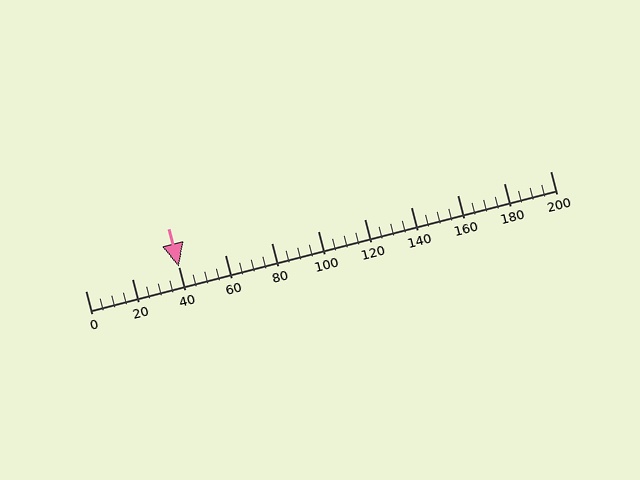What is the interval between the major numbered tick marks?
The major tick marks are spaced 20 units apart.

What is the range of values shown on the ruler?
The ruler shows values from 0 to 200.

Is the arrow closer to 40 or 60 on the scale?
The arrow is closer to 40.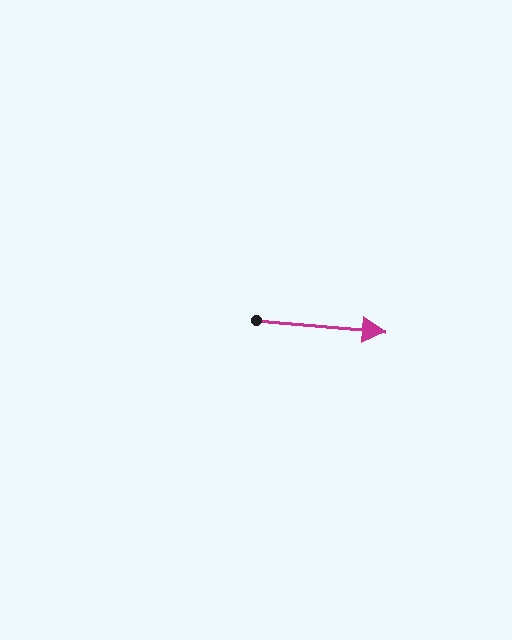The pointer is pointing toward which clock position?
Roughly 3 o'clock.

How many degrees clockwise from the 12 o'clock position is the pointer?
Approximately 95 degrees.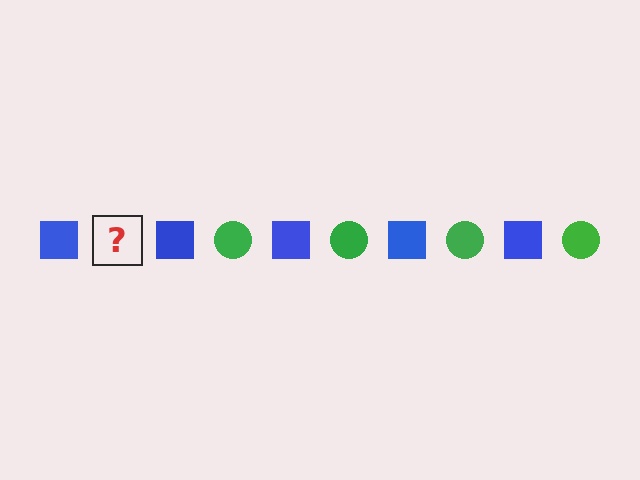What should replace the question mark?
The question mark should be replaced with a green circle.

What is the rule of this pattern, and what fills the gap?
The rule is that the pattern alternates between blue square and green circle. The gap should be filled with a green circle.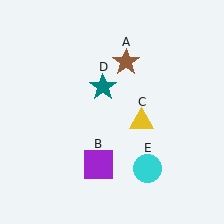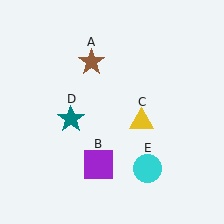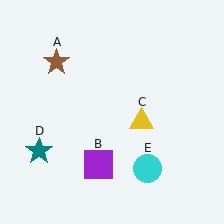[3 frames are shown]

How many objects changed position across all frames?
2 objects changed position: brown star (object A), teal star (object D).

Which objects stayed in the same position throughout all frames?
Purple square (object B) and yellow triangle (object C) and cyan circle (object E) remained stationary.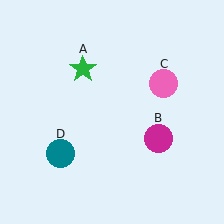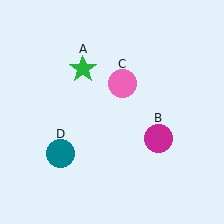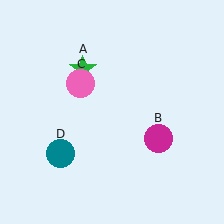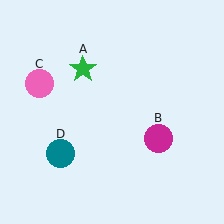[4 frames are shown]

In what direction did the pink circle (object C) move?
The pink circle (object C) moved left.